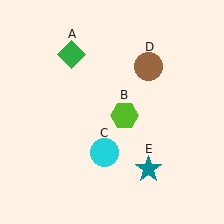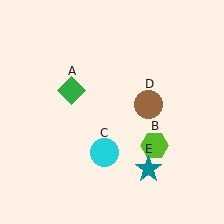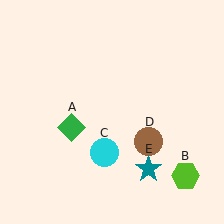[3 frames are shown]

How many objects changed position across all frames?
3 objects changed position: green diamond (object A), lime hexagon (object B), brown circle (object D).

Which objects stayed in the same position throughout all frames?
Cyan circle (object C) and teal star (object E) remained stationary.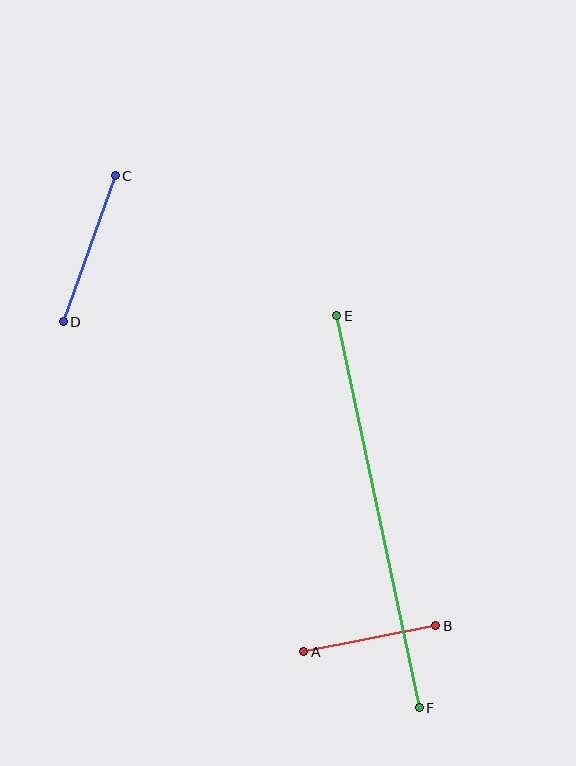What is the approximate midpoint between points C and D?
The midpoint is at approximately (89, 249) pixels.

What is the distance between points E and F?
The distance is approximately 401 pixels.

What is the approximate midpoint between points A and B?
The midpoint is at approximately (370, 639) pixels.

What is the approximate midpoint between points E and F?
The midpoint is at approximately (378, 512) pixels.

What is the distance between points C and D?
The distance is approximately 155 pixels.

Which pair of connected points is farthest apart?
Points E and F are farthest apart.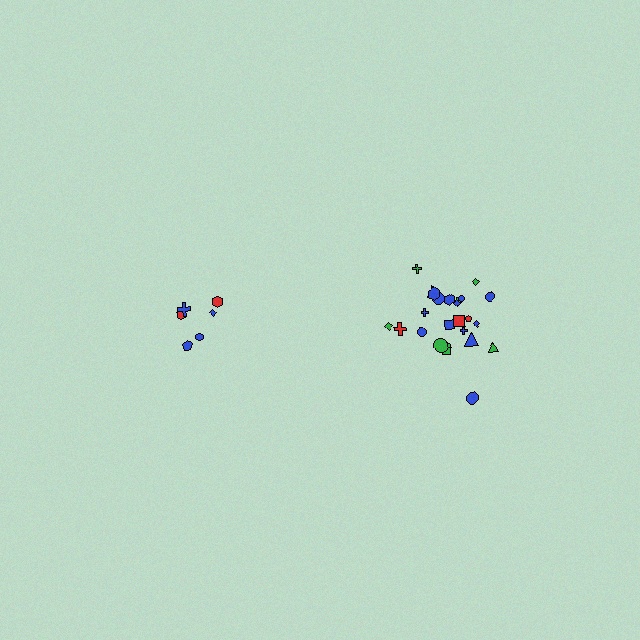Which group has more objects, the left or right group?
The right group.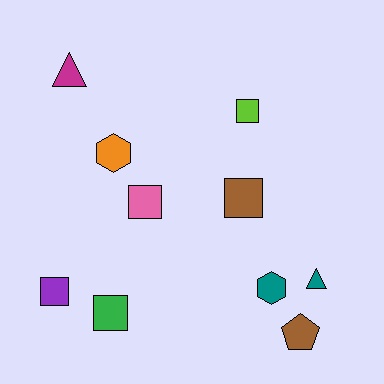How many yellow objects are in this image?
There are no yellow objects.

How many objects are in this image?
There are 10 objects.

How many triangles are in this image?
There are 2 triangles.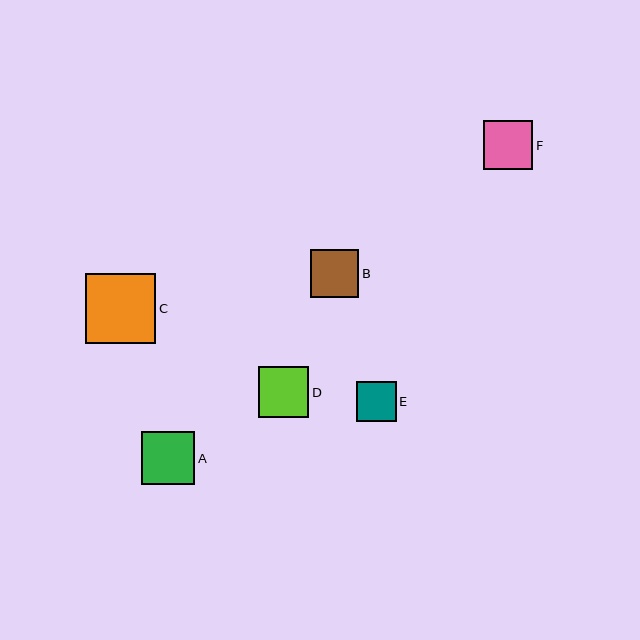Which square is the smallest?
Square E is the smallest with a size of approximately 40 pixels.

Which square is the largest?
Square C is the largest with a size of approximately 70 pixels.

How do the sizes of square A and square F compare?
Square A and square F are approximately the same size.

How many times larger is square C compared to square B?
Square C is approximately 1.4 times the size of square B.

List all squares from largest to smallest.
From largest to smallest: C, A, D, F, B, E.